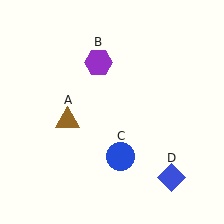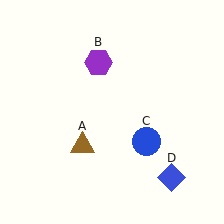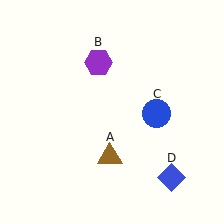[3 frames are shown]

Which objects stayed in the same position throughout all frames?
Purple hexagon (object B) and blue diamond (object D) remained stationary.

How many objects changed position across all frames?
2 objects changed position: brown triangle (object A), blue circle (object C).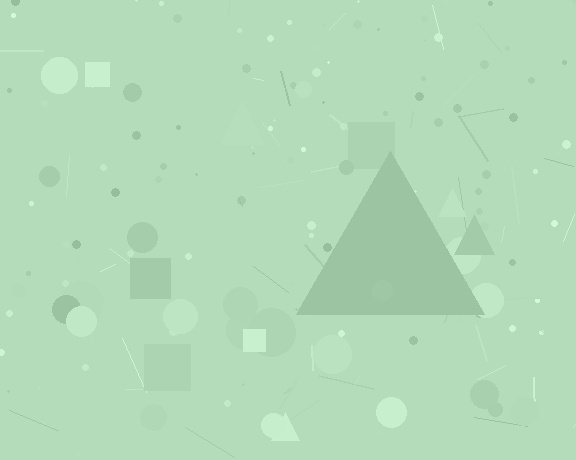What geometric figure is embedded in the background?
A triangle is embedded in the background.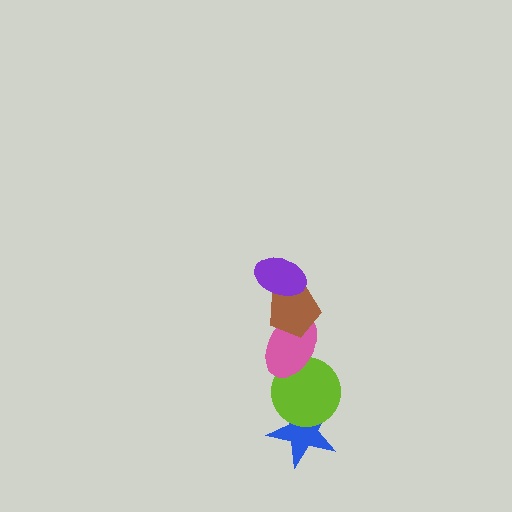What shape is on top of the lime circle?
The pink ellipse is on top of the lime circle.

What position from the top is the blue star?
The blue star is 5th from the top.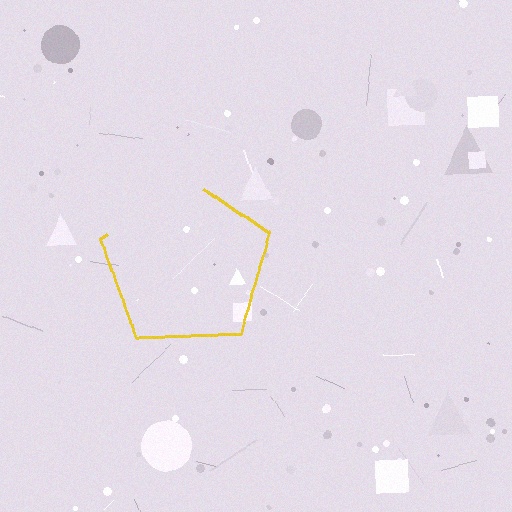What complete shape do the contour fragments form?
The contour fragments form a pentagon.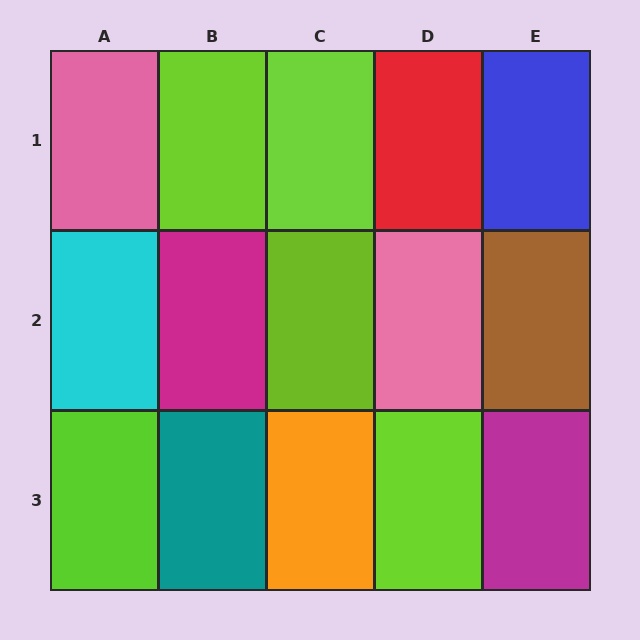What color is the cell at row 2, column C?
Lime.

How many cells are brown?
1 cell is brown.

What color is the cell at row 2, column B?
Magenta.